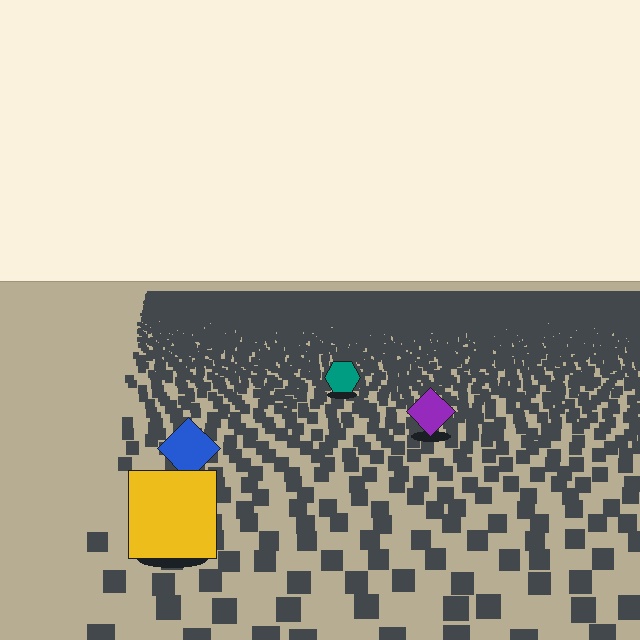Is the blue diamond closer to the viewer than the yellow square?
No. The yellow square is closer — you can tell from the texture gradient: the ground texture is coarser near it.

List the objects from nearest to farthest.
From nearest to farthest: the yellow square, the blue diamond, the purple diamond, the teal hexagon.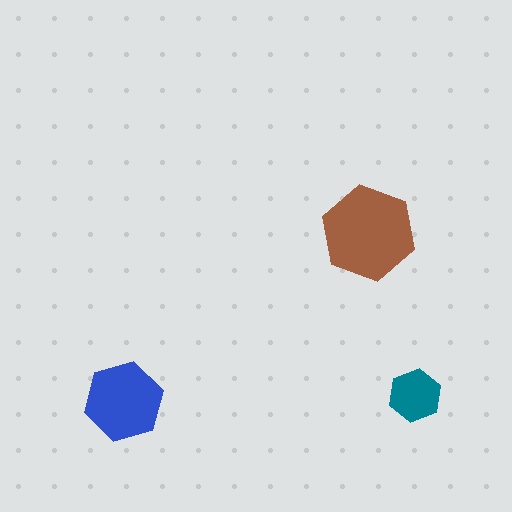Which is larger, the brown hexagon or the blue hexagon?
The brown one.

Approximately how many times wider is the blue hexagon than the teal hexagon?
About 1.5 times wider.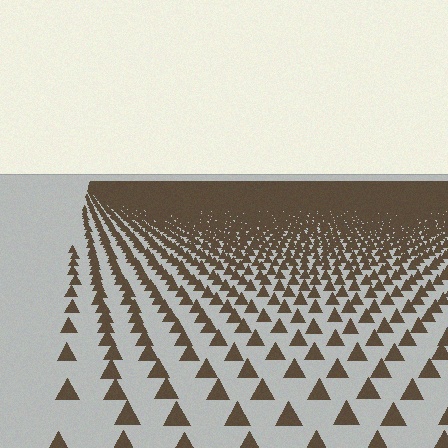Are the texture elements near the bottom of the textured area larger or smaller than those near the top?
Larger. Near the bottom, elements are closer to the viewer and appear at a bigger on-screen size.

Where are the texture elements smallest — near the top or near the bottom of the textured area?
Near the top.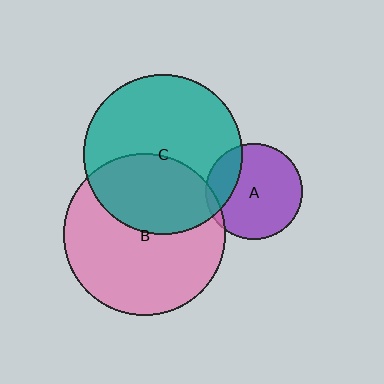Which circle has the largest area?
Circle B (pink).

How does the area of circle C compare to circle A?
Approximately 2.8 times.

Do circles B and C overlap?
Yes.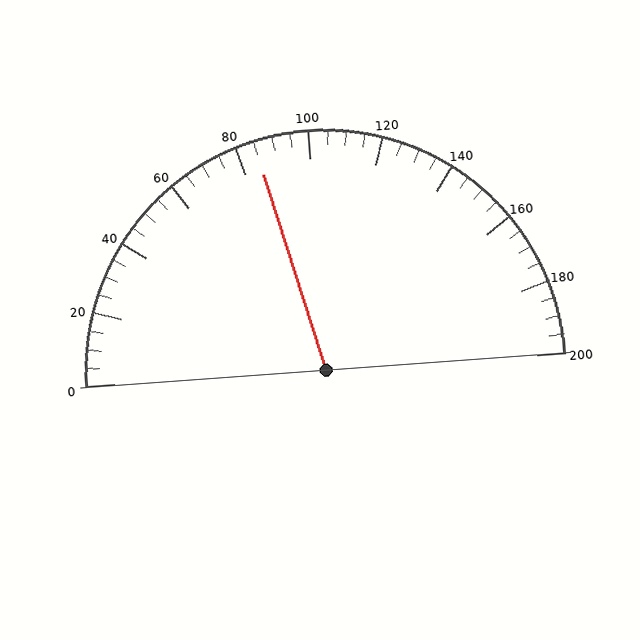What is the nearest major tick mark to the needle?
The nearest major tick mark is 80.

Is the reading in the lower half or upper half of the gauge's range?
The reading is in the lower half of the range (0 to 200).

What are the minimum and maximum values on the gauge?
The gauge ranges from 0 to 200.